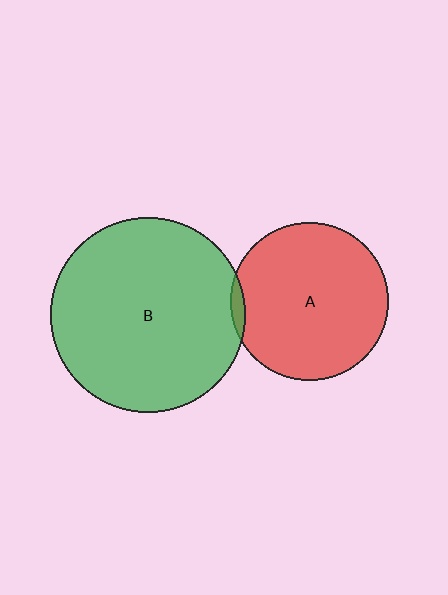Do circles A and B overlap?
Yes.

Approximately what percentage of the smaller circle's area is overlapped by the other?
Approximately 5%.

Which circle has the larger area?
Circle B (green).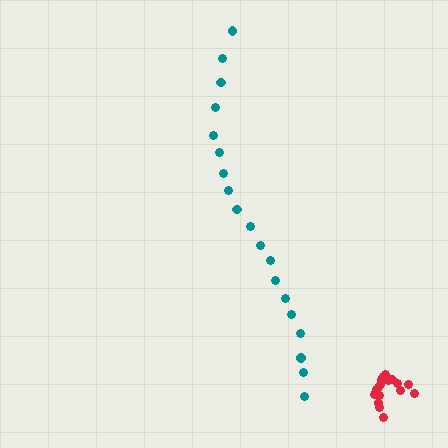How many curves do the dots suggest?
There are 2 distinct paths.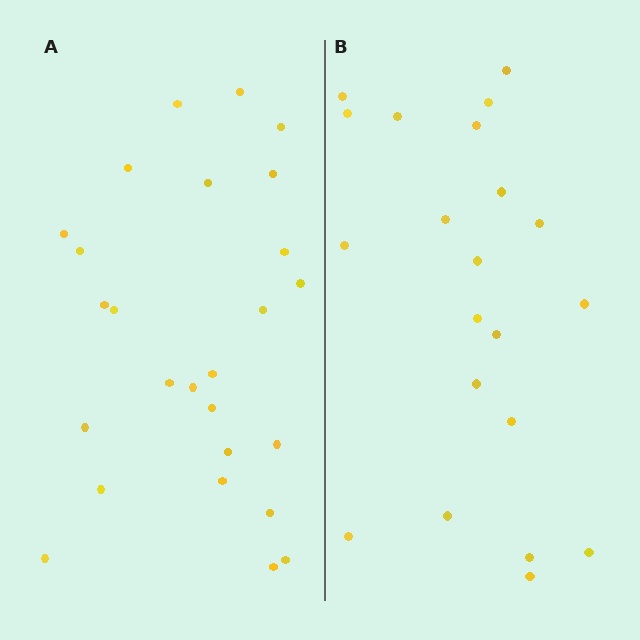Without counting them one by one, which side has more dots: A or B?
Region A (the left region) has more dots.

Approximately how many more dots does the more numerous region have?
Region A has about 5 more dots than region B.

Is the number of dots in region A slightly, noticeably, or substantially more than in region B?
Region A has only slightly more — the two regions are fairly close. The ratio is roughly 1.2 to 1.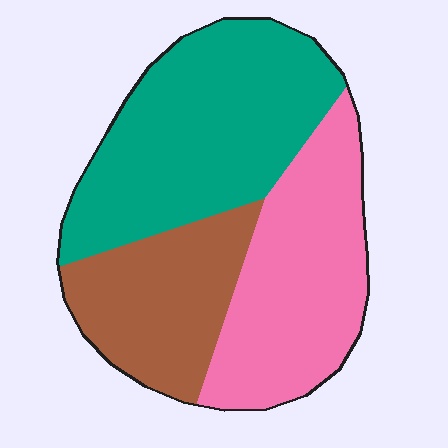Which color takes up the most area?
Teal, at roughly 40%.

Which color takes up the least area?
Brown, at roughly 25%.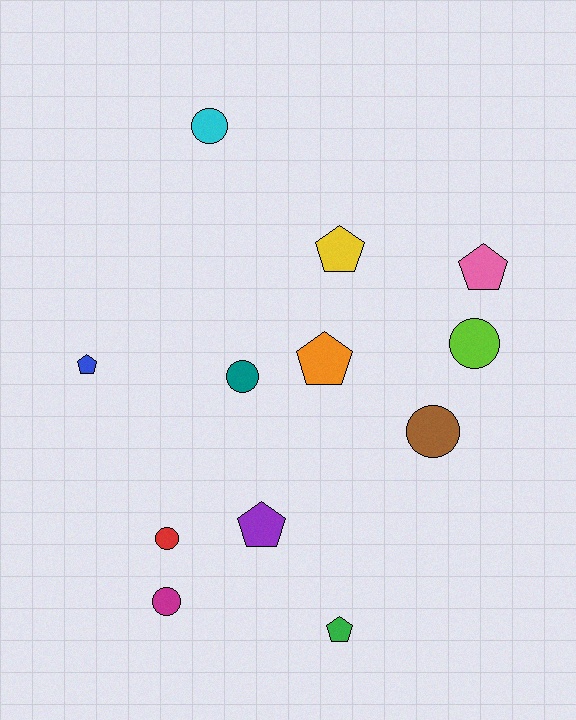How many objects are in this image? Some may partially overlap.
There are 12 objects.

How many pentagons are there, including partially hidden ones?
There are 6 pentagons.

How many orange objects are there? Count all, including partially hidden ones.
There is 1 orange object.